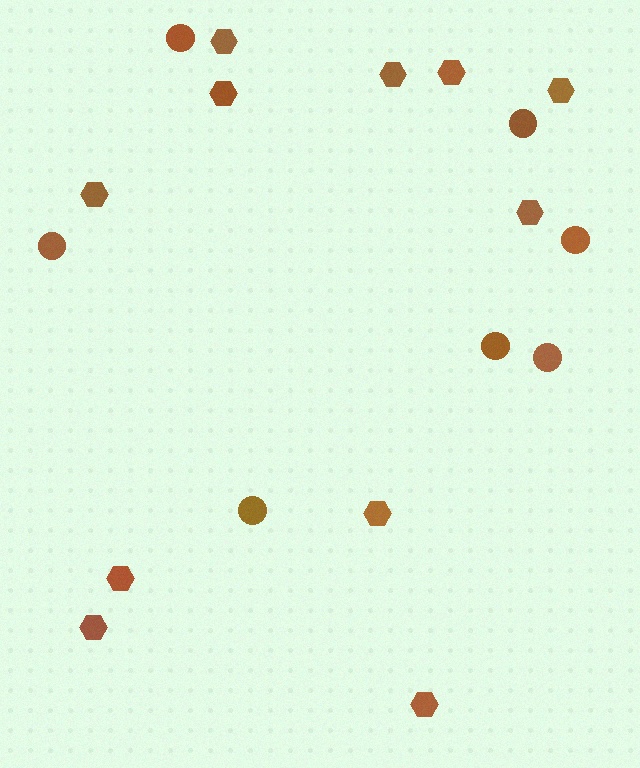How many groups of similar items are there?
There are 2 groups: one group of circles (7) and one group of hexagons (11).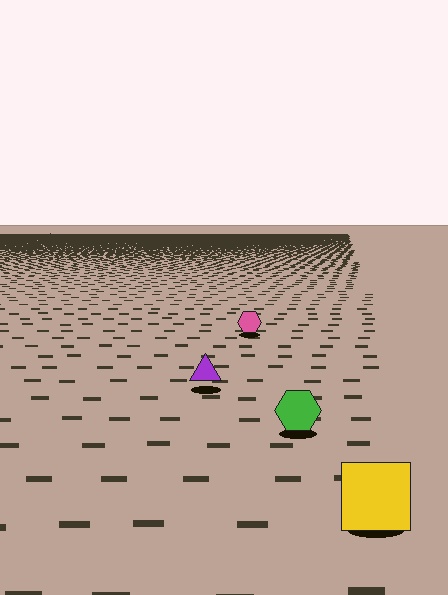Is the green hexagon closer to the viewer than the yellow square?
No. The yellow square is closer — you can tell from the texture gradient: the ground texture is coarser near it.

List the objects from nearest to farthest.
From nearest to farthest: the yellow square, the green hexagon, the purple triangle, the pink hexagon.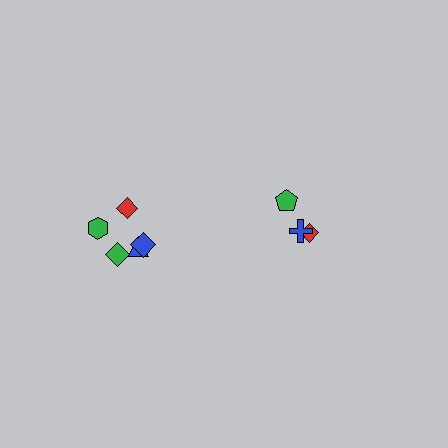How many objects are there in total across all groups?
There are 8 objects.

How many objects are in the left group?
There are 5 objects.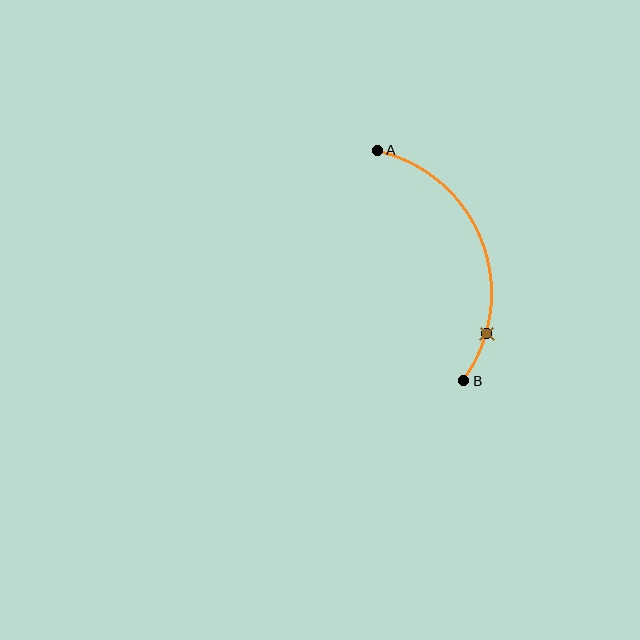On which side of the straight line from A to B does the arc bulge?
The arc bulges to the right of the straight line connecting A and B.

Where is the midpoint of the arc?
The arc midpoint is the point on the curve farthest from the straight line joining A and B. It sits to the right of that line.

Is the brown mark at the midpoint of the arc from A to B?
No. The brown mark lies on the arc but is closer to endpoint B. The arc midpoint would be at the point on the curve equidistant along the arc from both A and B.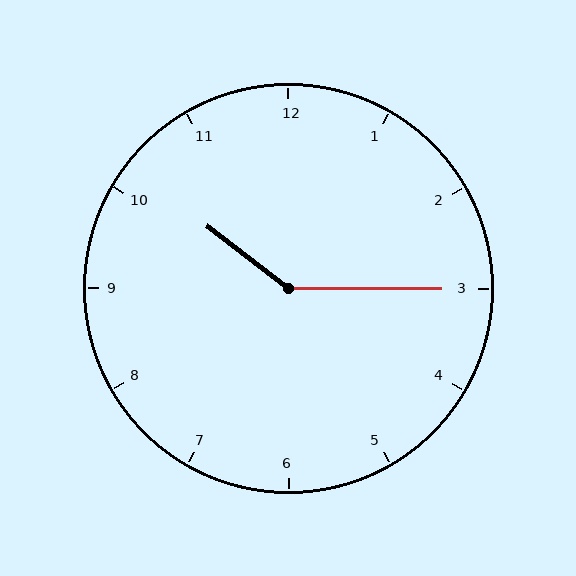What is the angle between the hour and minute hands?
Approximately 142 degrees.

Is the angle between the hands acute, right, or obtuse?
It is obtuse.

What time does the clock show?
10:15.